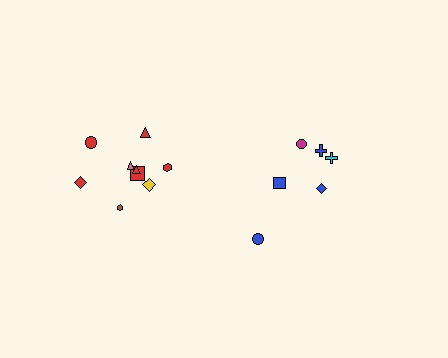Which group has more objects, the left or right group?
The left group.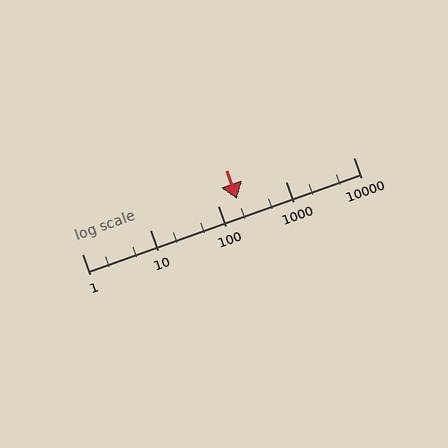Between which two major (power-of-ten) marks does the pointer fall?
The pointer is between 100 and 1000.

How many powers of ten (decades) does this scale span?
The scale spans 4 decades, from 1 to 10000.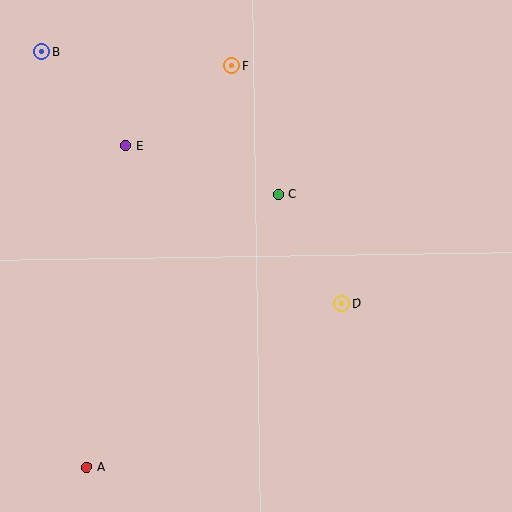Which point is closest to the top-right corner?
Point F is closest to the top-right corner.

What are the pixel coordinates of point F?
Point F is at (232, 66).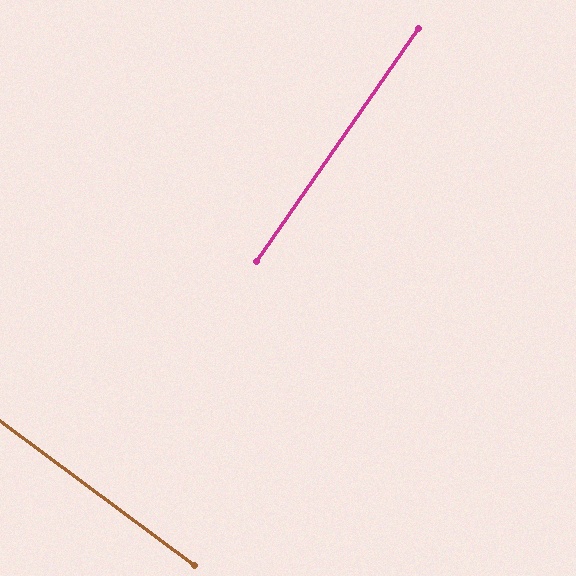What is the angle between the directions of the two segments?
Approximately 88 degrees.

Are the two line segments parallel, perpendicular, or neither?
Perpendicular — they meet at approximately 88°.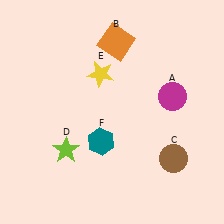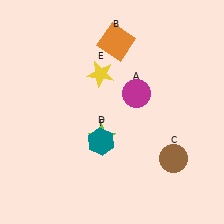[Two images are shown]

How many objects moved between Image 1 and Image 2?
2 objects moved between the two images.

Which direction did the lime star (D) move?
The lime star (D) moved right.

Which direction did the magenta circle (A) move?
The magenta circle (A) moved left.